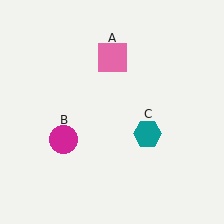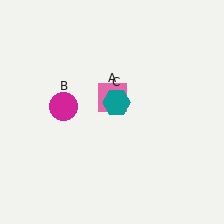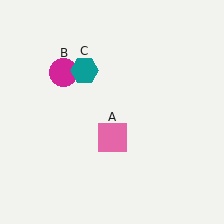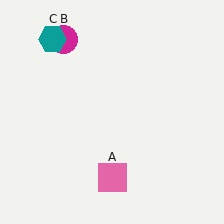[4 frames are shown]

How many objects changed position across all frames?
3 objects changed position: pink square (object A), magenta circle (object B), teal hexagon (object C).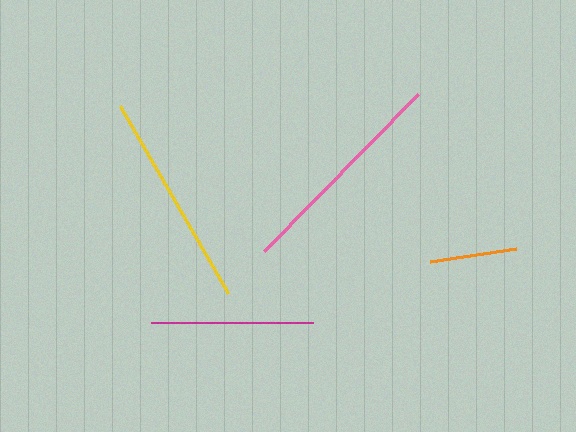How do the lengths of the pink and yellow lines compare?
The pink and yellow lines are approximately the same length.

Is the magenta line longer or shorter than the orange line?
The magenta line is longer than the orange line.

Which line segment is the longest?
The pink line is the longest at approximately 220 pixels.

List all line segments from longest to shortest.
From longest to shortest: pink, yellow, magenta, orange.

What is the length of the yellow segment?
The yellow segment is approximately 216 pixels long.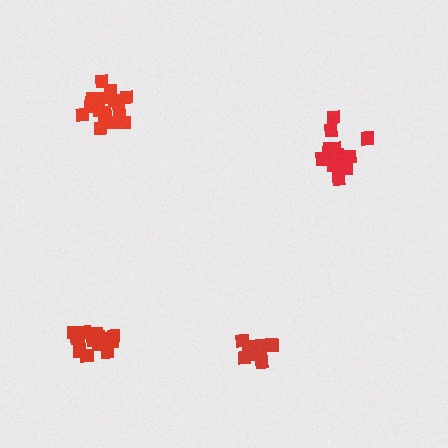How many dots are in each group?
Group 1: 16 dots, Group 2: 17 dots, Group 3: 17 dots, Group 4: 13 dots (63 total).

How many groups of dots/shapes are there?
There are 4 groups.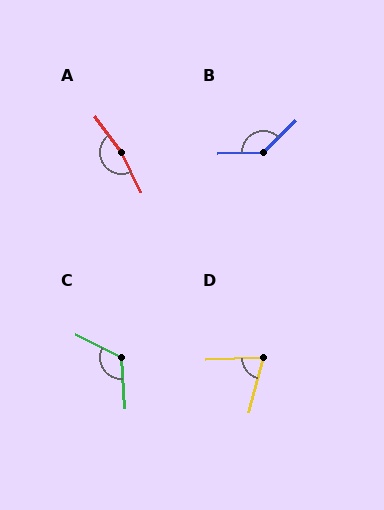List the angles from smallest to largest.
D (73°), C (121°), B (136°), A (169°).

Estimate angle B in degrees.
Approximately 136 degrees.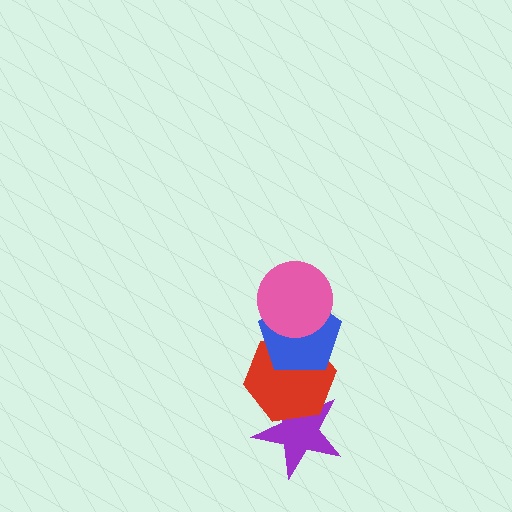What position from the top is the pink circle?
The pink circle is 1st from the top.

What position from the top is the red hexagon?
The red hexagon is 3rd from the top.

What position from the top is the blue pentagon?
The blue pentagon is 2nd from the top.